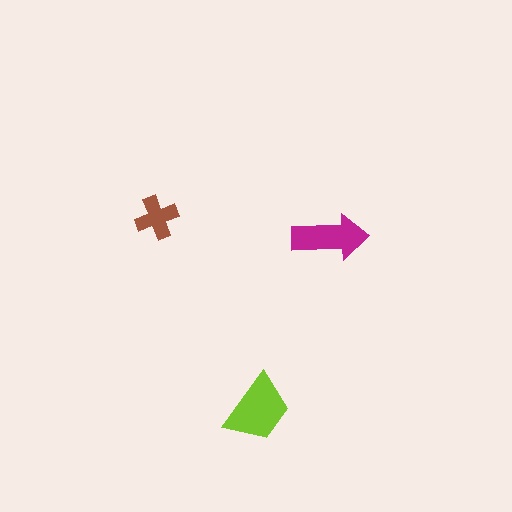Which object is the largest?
The lime trapezoid.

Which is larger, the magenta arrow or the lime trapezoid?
The lime trapezoid.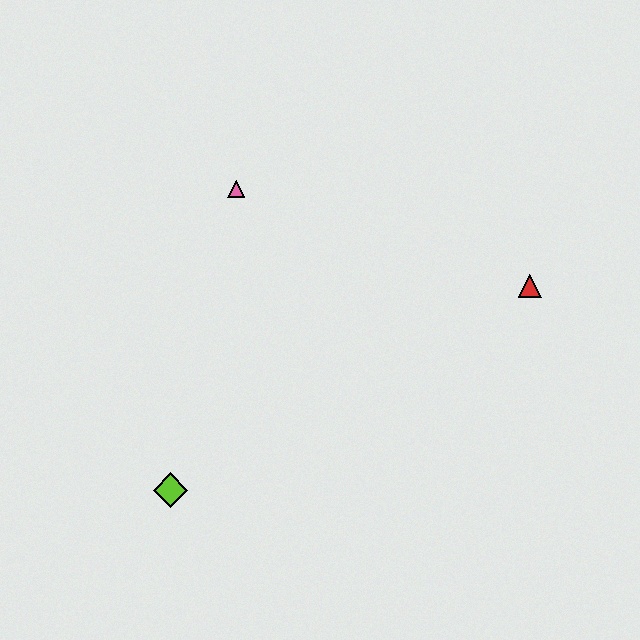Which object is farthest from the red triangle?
The lime diamond is farthest from the red triangle.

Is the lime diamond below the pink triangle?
Yes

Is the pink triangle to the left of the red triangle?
Yes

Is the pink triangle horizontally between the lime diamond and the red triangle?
Yes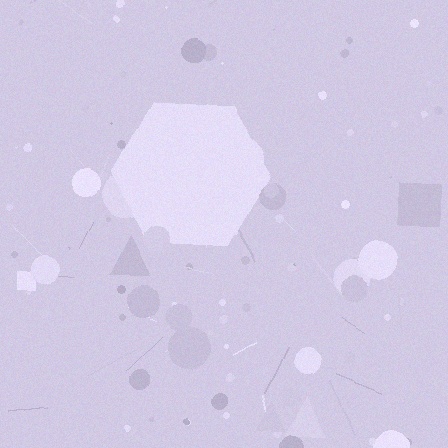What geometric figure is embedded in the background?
A hexagon is embedded in the background.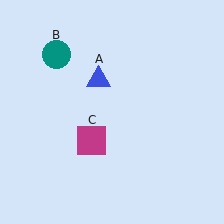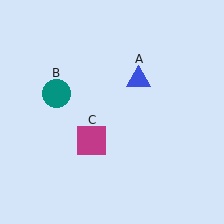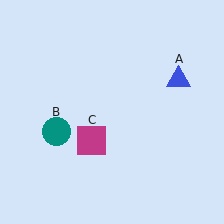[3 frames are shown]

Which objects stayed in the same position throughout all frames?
Magenta square (object C) remained stationary.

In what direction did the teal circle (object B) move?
The teal circle (object B) moved down.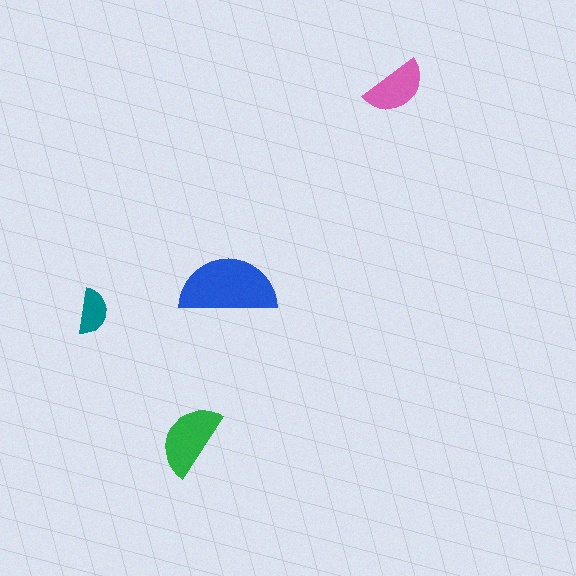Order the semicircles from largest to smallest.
the blue one, the green one, the pink one, the teal one.